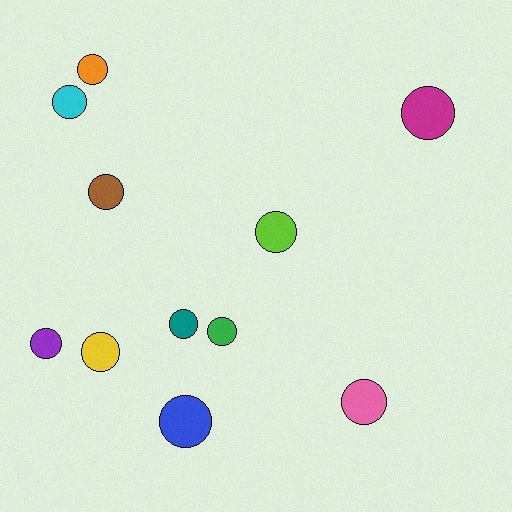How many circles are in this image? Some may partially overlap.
There are 11 circles.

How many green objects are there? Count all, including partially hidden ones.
There is 1 green object.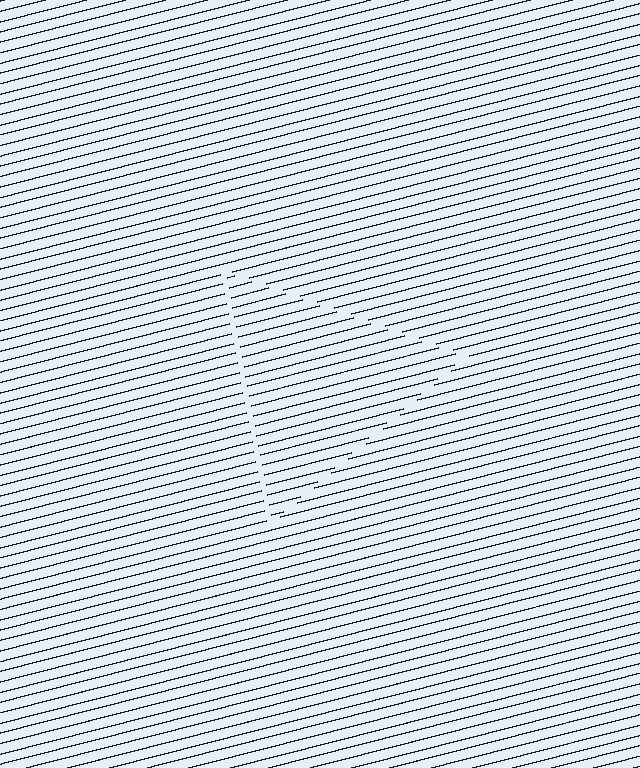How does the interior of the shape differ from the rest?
The interior of the shape contains the same grating, shifted by half a period — the contour is defined by the phase discontinuity where line-ends from the inner and outer gratings abut.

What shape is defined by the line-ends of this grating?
An illusory triangle. The interior of the shape contains the same grating, shifted by half a period — the contour is defined by the phase discontinuity where line-ends from the inner and outer gratings abut.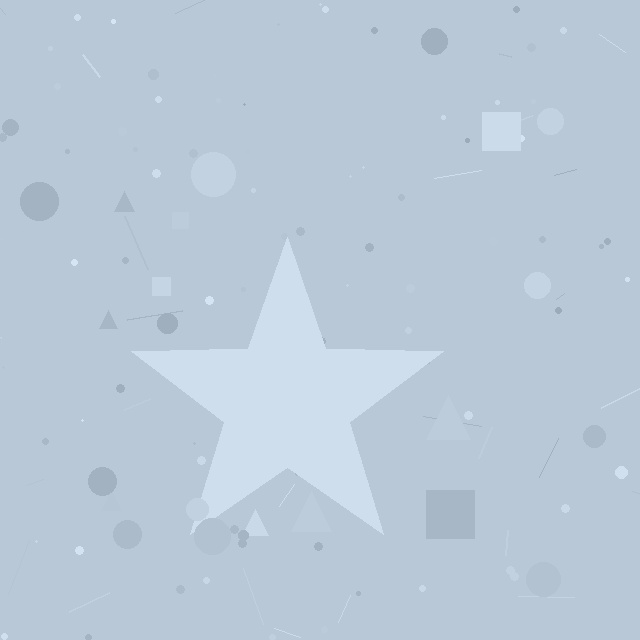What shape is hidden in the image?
A star is hidden in the image.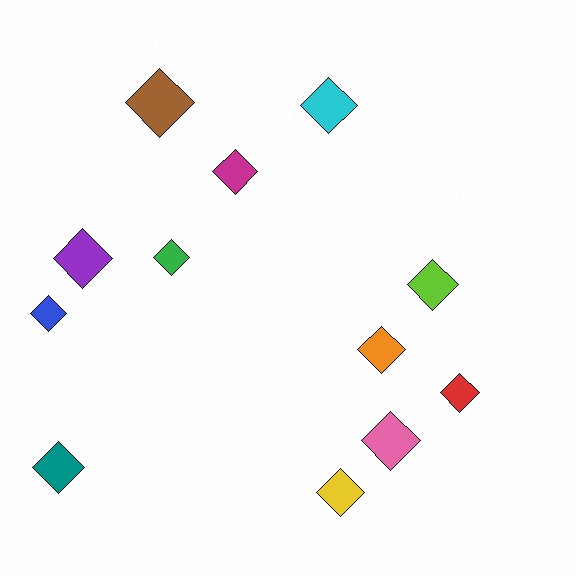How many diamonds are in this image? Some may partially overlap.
There are 12 diamonds.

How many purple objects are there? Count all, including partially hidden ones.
There is 1 purple object.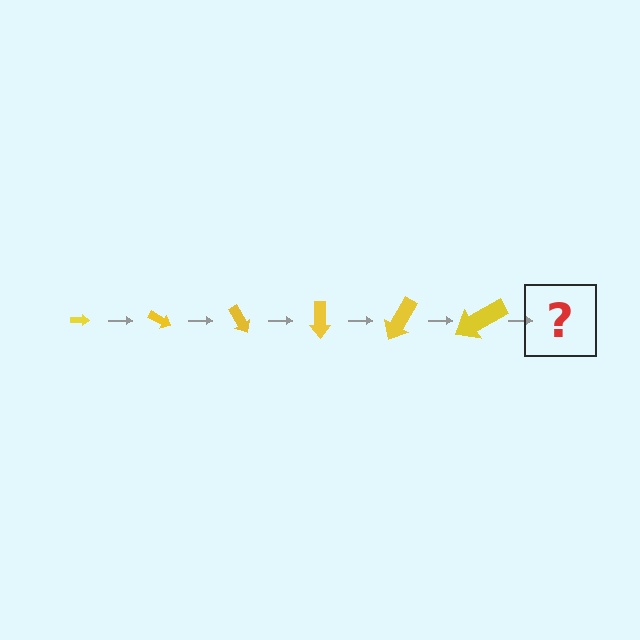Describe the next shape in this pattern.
It should be an arrow, larger than the previous one and rotated 180 degrees from the start.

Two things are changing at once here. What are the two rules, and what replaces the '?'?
The two rules are that the arrow grows larger each step and it rotates 30 degrees each step. The '?' should be an arrow, larger than the previous one and rotated 180 degrees from the start.